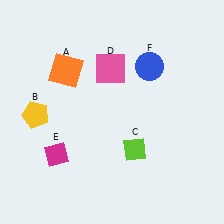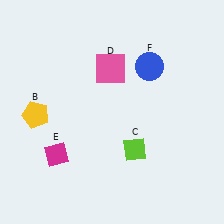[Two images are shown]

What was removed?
The orange square (A) was removed in Image 2.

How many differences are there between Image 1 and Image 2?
There is 1 difference between the two images.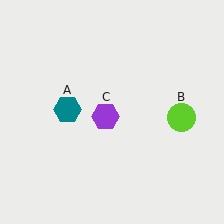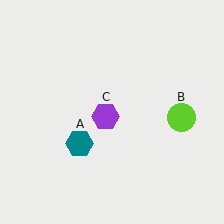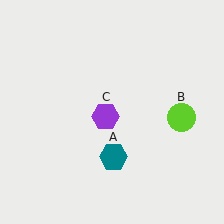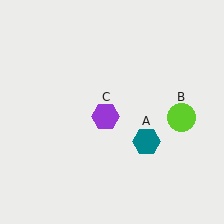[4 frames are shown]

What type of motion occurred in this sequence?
The teal hexagon (object A) rotated counterclockwise around the center of the scene.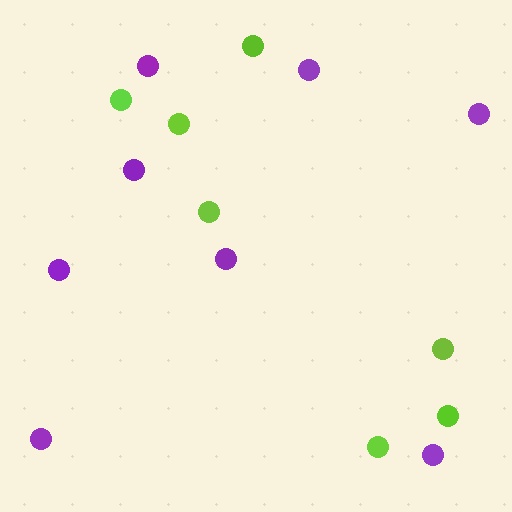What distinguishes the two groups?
There are 2 groups: one group of purple circles (8) and one group of lime circles (7).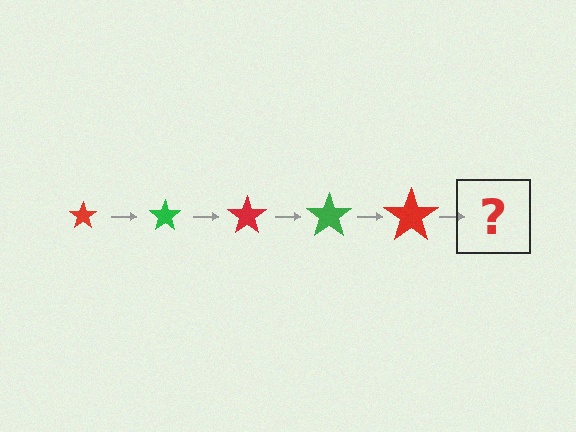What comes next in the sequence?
The next element should be a green star, larger than the previous one.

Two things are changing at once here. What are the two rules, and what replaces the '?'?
The two rules are that the star grows larger each step and the color cycles through red and green. The '?' should be a green star, larger than the previous one.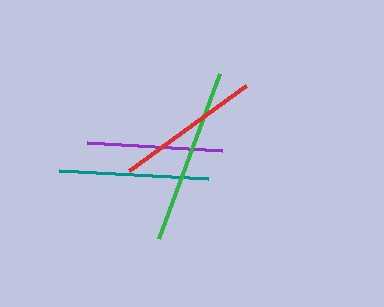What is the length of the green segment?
The green segment is approximately 177 pixels long.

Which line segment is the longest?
The green line is the longest at approximately 177 pixels.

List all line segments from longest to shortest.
From longest to shortest: green, teal, red, purple.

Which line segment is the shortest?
The purple line is the shortest at approximately 135 pixels.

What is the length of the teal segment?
The teal segment is approximately 149 pixels long.